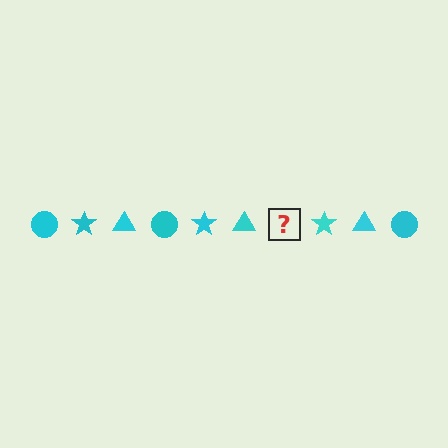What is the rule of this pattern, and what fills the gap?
The rule is that the pattern cycles through circle, star, triangle shapes in cyan. The gap should be filled with a cyan circle.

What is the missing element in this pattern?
The missing element is a cyan circle.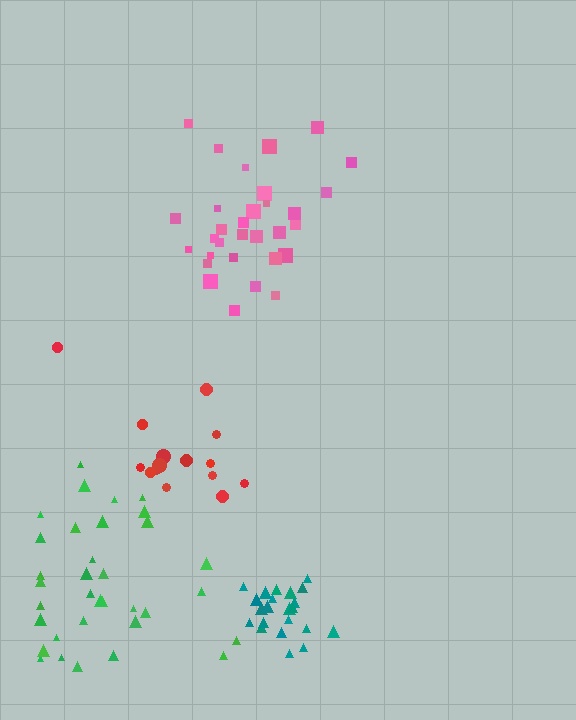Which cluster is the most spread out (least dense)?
Red.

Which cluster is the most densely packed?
Teal.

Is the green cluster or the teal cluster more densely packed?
Teal.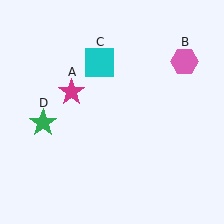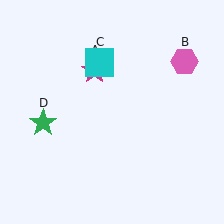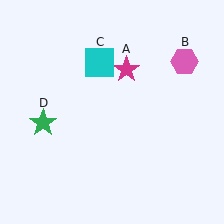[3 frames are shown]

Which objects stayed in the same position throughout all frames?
Pink hexagon (object B) and cyan square (object C) and green star (object D) remained stationary.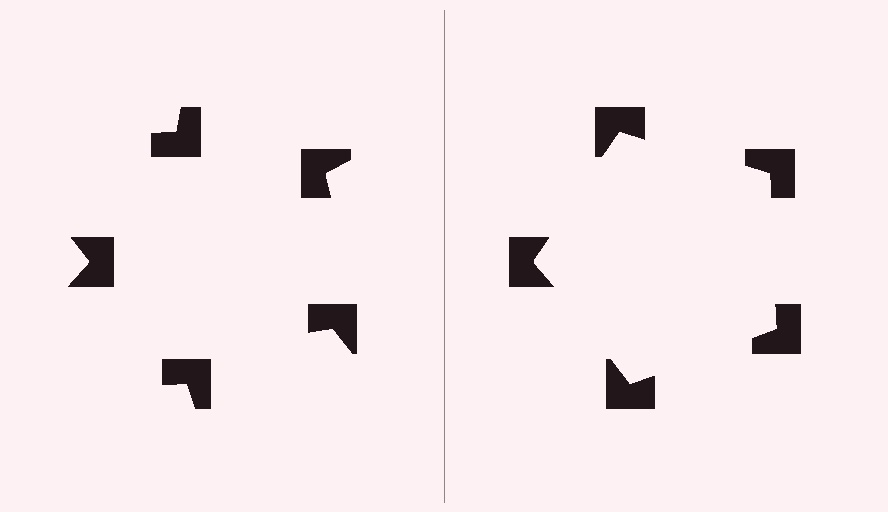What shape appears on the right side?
An illusory pentagon.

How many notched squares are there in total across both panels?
10 — 5 on each side.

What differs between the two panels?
The notched squares are positioned identically on both sides; only the wedge orientations differ. On the right they align to a pentagon; on the left they are misaligned.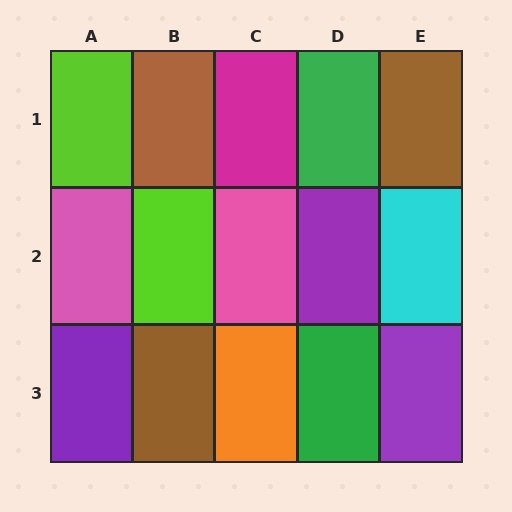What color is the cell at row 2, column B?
Lime.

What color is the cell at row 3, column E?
Purple.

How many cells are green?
2 cells are green.